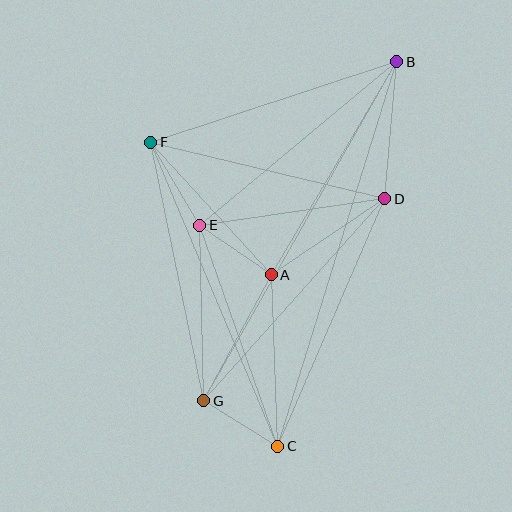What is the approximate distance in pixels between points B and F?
The distance between B and F is approximately 259 pixels.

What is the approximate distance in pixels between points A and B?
The distance between A and B is approximately 247 pixels.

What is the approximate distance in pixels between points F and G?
The distance between F and G is approximately 264 pixels.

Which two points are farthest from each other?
Points B and C are farthest from each other.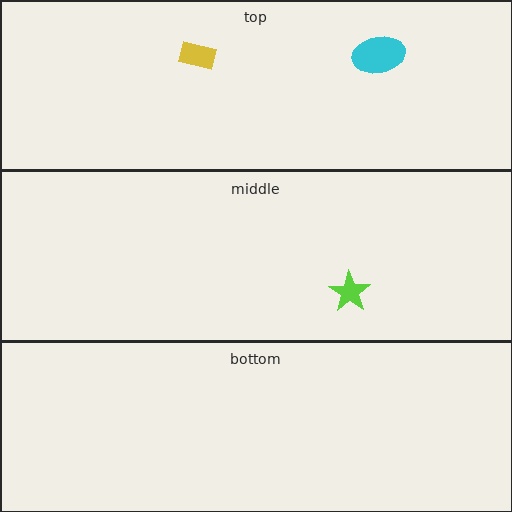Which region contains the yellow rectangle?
The top region.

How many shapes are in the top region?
2.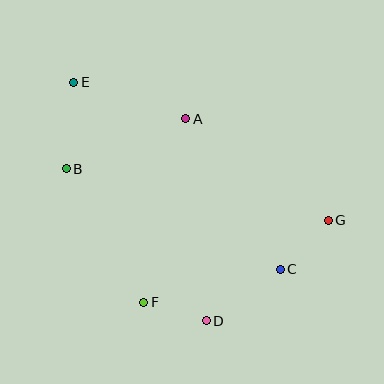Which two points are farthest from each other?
Points E and G are farthest from each other.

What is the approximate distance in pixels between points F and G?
The distance between F and G is approximately 202 pixels.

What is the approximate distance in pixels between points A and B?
The distance between A and B is approximately 129 pixels.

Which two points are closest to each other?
Points D and F are closest to each other.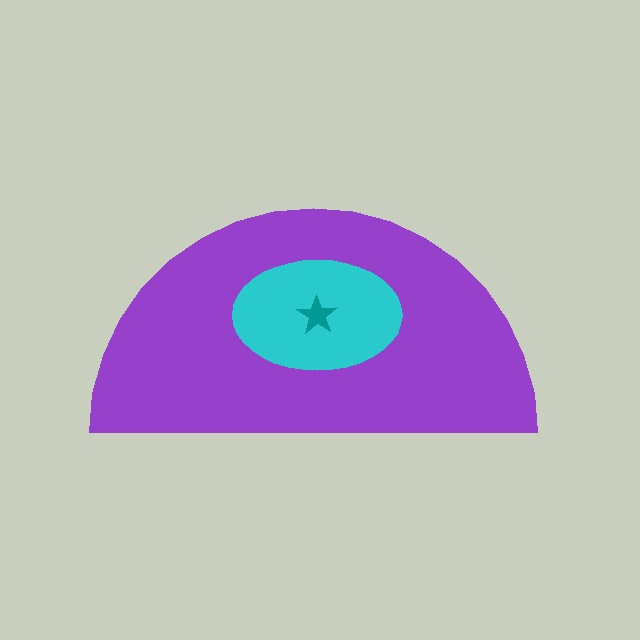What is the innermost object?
The teal star.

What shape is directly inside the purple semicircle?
The cyan ellipse.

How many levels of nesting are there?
3.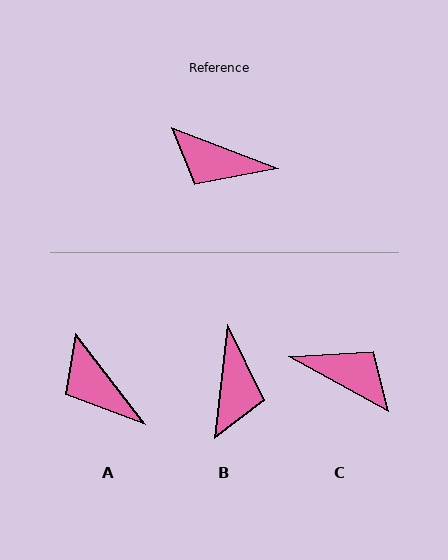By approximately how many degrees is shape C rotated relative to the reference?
Approximately 173 degrees counter-clockwise.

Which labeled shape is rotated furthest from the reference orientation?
C, about 173 degrees away.